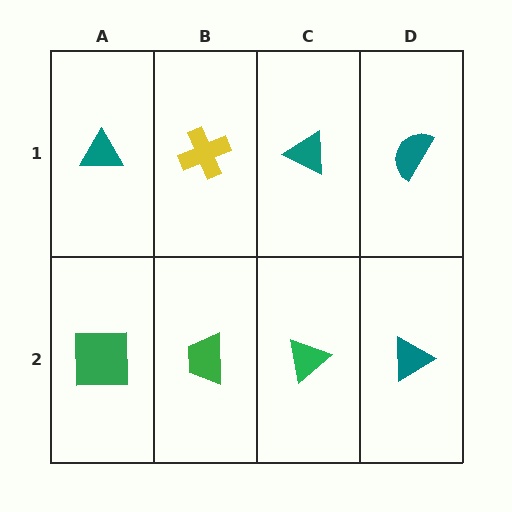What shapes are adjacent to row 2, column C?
A teal triangle (row 1, column C), a green trapezoid (row 2, column B), a teal triangle (row 2, column D).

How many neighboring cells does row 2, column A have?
2.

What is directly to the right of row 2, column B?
A green triangle.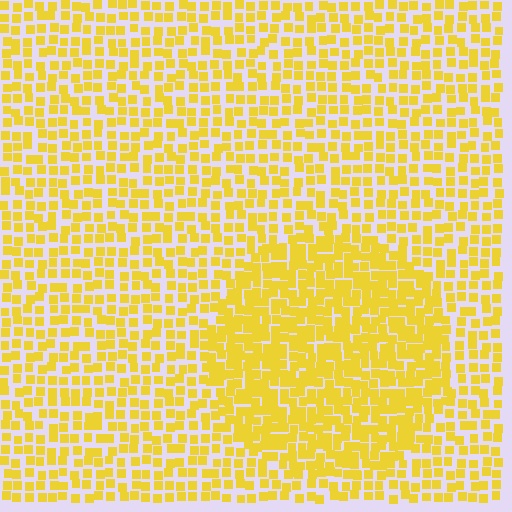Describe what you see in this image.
The image contains small yellow elements arranged at two different densities. A circle-shaped region is visible where the elements are more densely packed than the surrounding area.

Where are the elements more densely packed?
The elements are more densely packed inside the circle boundary.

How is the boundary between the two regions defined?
The boundary is defined by a change in element density (approximately 1.7x ratio). All elements are the same color, size, and shape.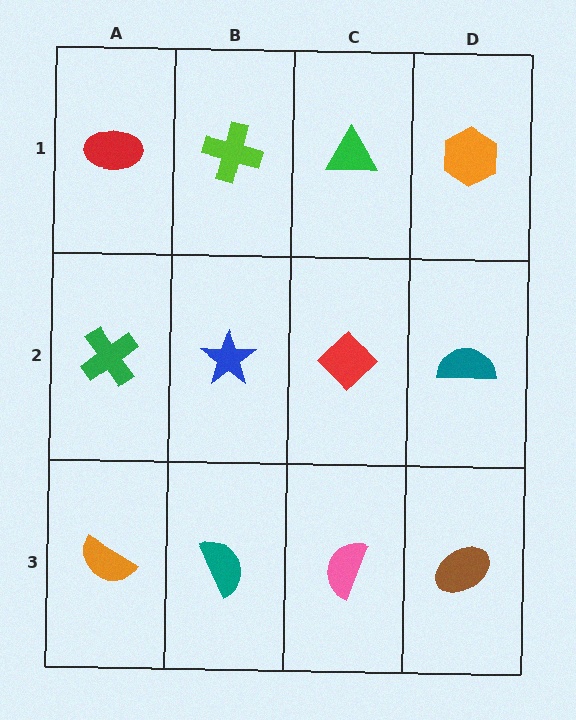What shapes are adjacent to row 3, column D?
A teal semicircle (row 2, column D), a pink semicircle (row 3, column C).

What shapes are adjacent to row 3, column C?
A red diamond (row 2, column C), a teal semicircle (row 3, column B), a brown ellipse (row 3, column D).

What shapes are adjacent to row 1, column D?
A teal semicircle (row 2, column D), a green triangle (row 1, column C).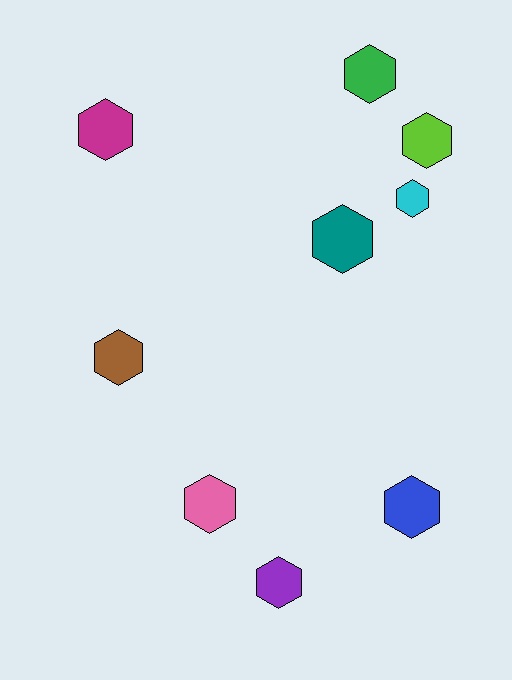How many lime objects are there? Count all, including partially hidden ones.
There is 1 lime object.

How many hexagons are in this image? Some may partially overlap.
There are 9 hexagons.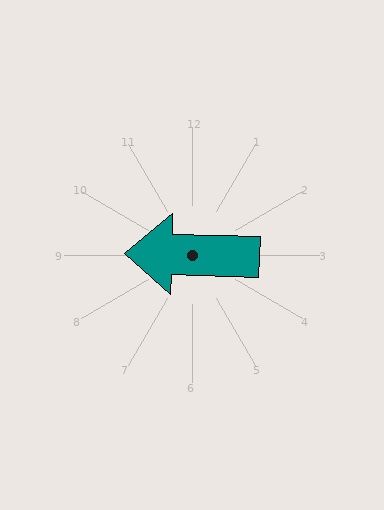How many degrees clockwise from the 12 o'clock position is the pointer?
Approximately 272 degrees.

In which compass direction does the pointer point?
West.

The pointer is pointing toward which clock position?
Roughly 9 o'clock.